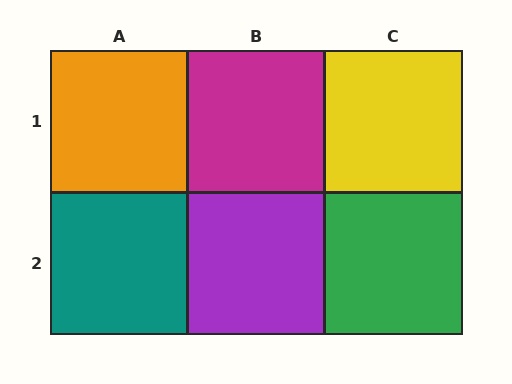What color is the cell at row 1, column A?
Orange.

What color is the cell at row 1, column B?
Magenta.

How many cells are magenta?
1 cell is magenta.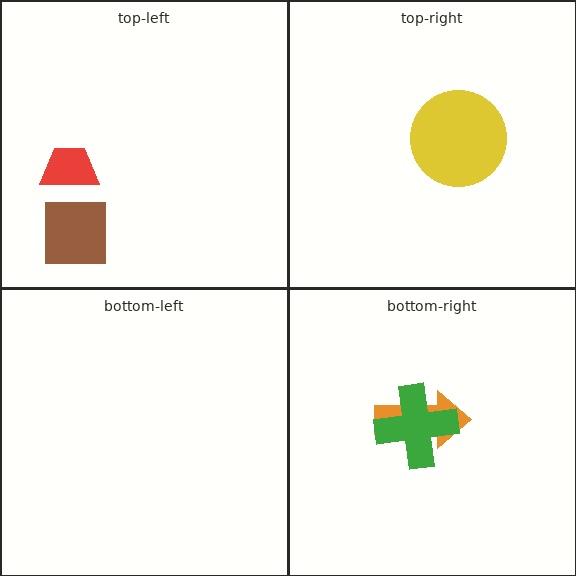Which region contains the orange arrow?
The bottom-right region.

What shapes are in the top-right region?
The yellow circle.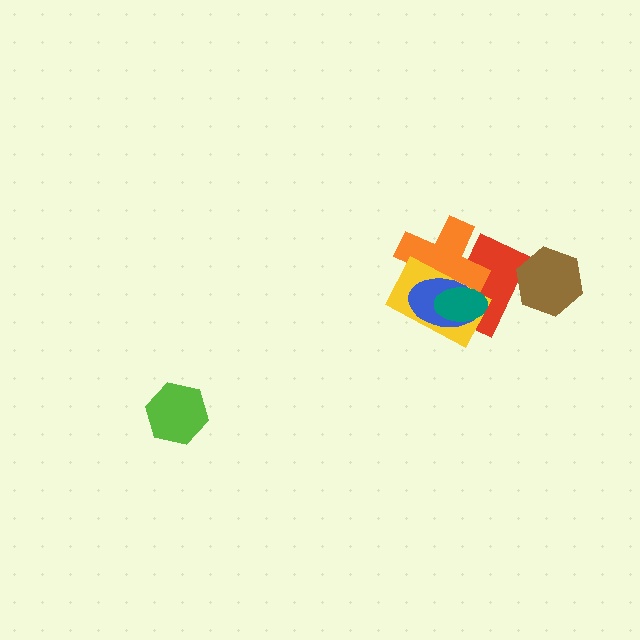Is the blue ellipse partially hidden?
Yes, it is partially covered by another shape.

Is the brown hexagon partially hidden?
No, no other shape covers it.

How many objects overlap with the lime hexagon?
0 objects overlap with the lime hexagon.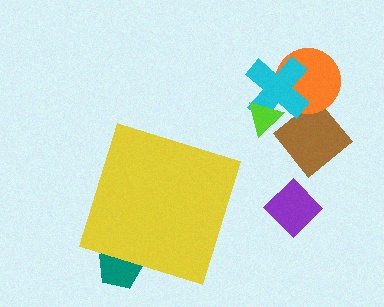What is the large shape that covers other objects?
A yellow diamond.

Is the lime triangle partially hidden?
No, the lime triangle is fully visible.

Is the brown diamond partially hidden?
No, the brown diamond is fully visible.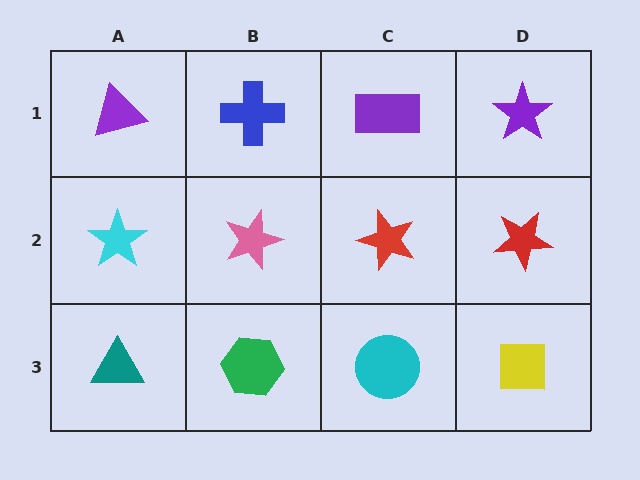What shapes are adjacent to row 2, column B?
A blue cross (row 1, column B), a green hexagon (row 3, column B), a cyan star (row 2, column A), a red star (row 2, column C).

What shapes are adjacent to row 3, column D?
A red star (row 2, column D), a cyan circle (row 3, column C).